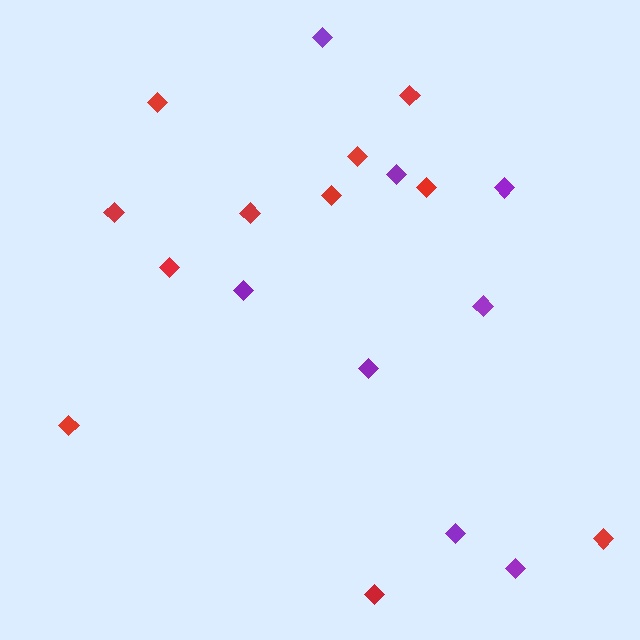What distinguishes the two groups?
There are 2 groups: one group of purple diamonds (8) and one group of red diamonds (11).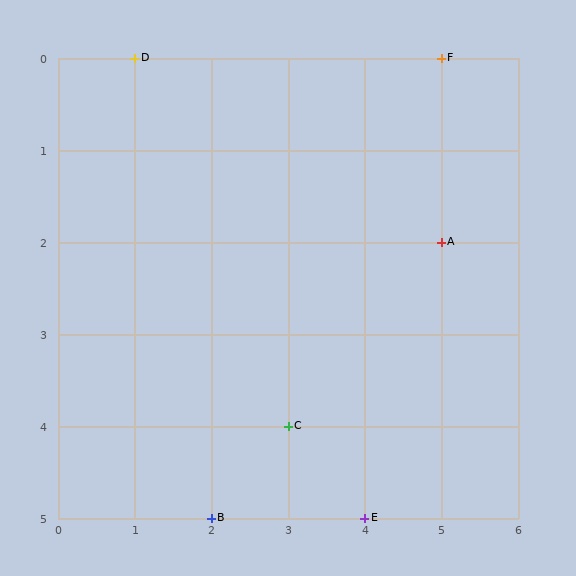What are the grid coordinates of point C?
Point C is at grid coordinates (3, 4).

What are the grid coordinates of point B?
Point B is at grid coordinates (2, 5).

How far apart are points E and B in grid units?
Points E and B are 2 columns apart.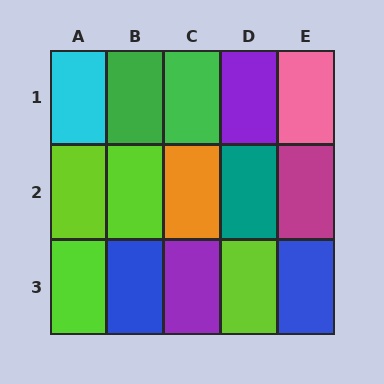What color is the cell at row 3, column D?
Lime.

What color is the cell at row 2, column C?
Orange.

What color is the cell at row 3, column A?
Lime.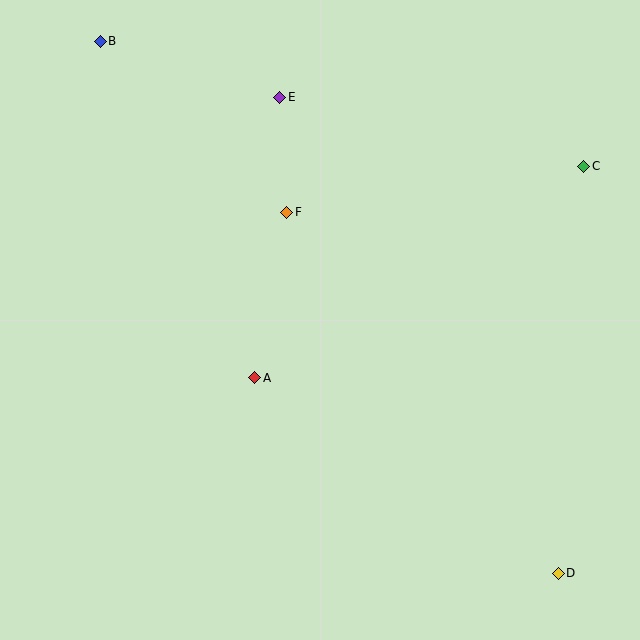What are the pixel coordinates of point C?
Point C is at (584, 166).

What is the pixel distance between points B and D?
The distance between B and D is 702 pixels.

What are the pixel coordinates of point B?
Point B is at (100, 41).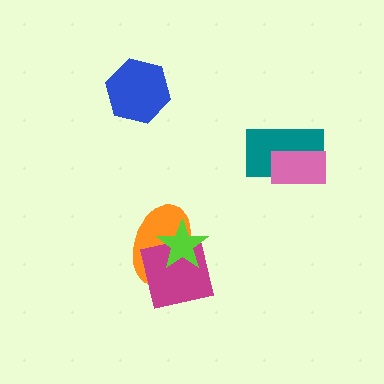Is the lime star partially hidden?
No, no other shape covers it.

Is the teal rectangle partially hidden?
Yes, it is partially covered by another shape.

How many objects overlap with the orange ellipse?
2 objects overlap with the orange ellipse.